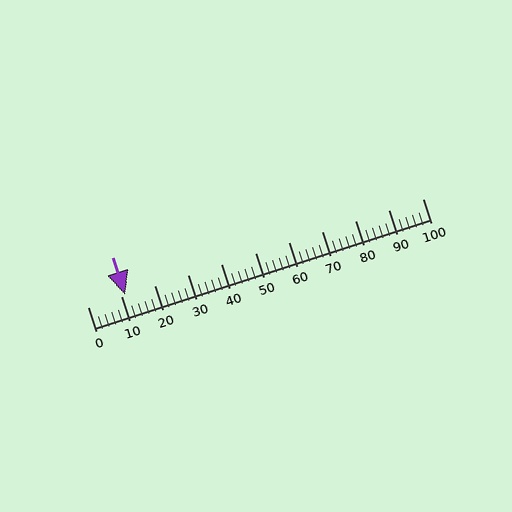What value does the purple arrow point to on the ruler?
The purple arrow points to approximately 11.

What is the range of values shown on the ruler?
The ruler shows values from 0 to 100.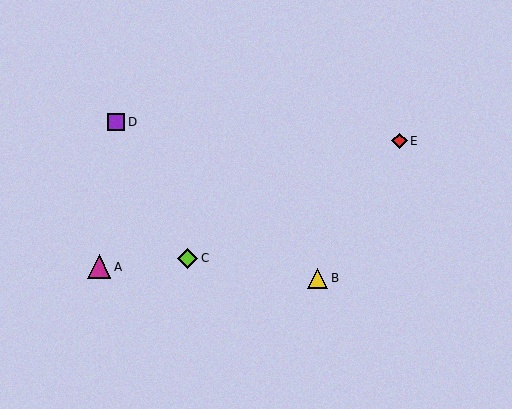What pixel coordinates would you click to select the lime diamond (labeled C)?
Click at (188, 258) to select the lime diamond C.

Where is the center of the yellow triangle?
The center of the yellow triangle is at (317, 278).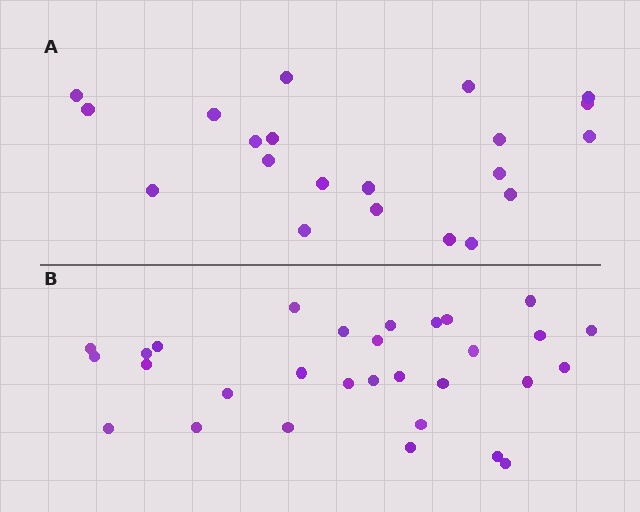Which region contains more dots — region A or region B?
Region B (the bottom region) has more dots.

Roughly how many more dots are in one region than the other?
Region B has roughly 8 or so more dots than region A.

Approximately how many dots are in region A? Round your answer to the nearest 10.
About 20 dots. (The exact count is 21, which rounds to 20.)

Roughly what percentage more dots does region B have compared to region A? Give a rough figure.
About 45% more.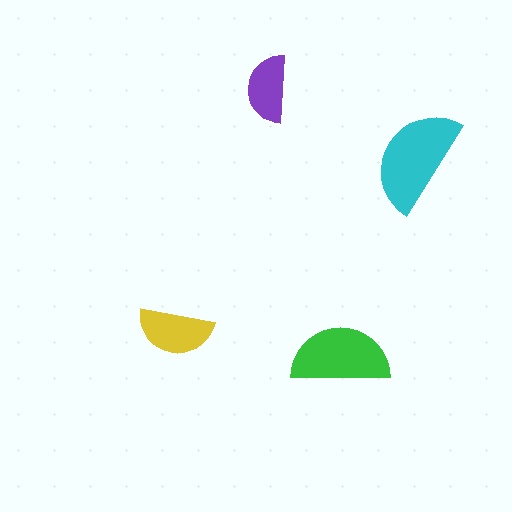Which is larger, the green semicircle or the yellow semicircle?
The green one.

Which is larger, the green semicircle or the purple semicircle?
The green one.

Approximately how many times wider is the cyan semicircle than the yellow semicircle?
About 1.5 times wider.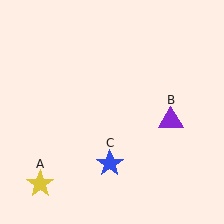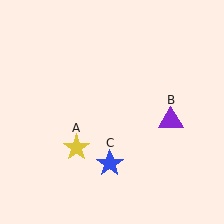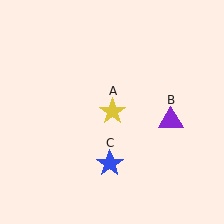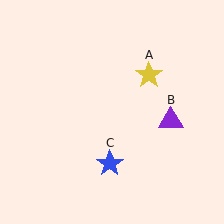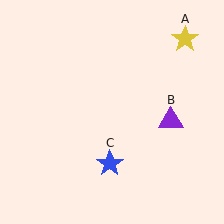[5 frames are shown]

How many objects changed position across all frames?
1 object changed position: yellow star (object A).